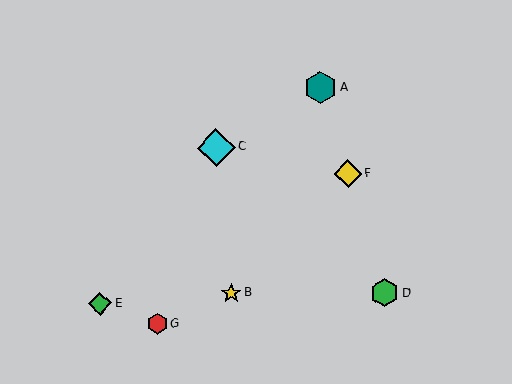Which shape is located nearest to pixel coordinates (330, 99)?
The teal hexagon (labeled A) at (321, 88) is nearest to that location.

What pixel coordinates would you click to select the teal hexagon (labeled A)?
Click at (321, 88) to select the teal hexagon A.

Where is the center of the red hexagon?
The center of the red hexagon is at (157, 324).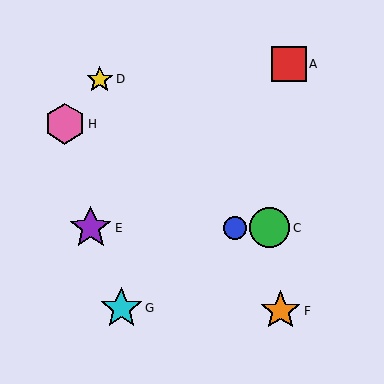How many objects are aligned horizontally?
3 objects (B, C, E) are aligned horizontally.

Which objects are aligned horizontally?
Objects B, C, E are aligned horizontally.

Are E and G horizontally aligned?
No, E is at y≈228 and G is at y≈308.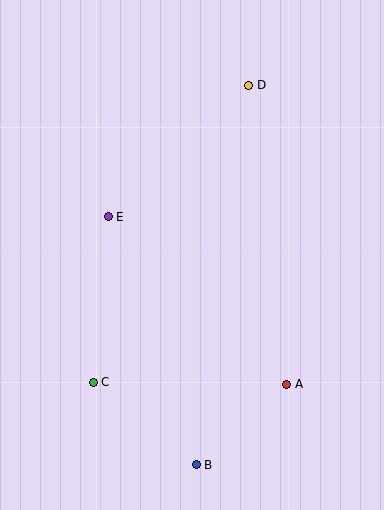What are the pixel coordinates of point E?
Point E is at (108, 217).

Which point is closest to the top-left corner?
Point E is closest to the top-left corner.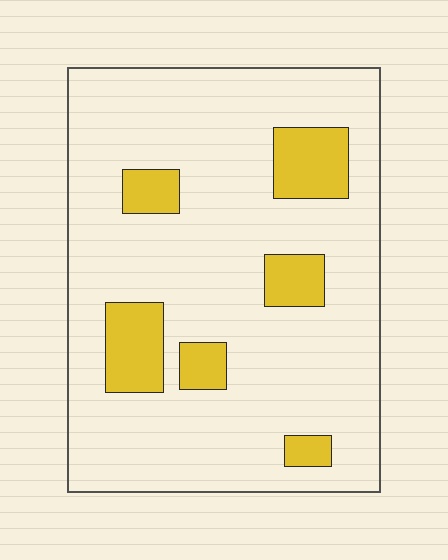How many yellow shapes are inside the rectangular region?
6.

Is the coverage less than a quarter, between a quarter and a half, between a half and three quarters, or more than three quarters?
Less than a quarter.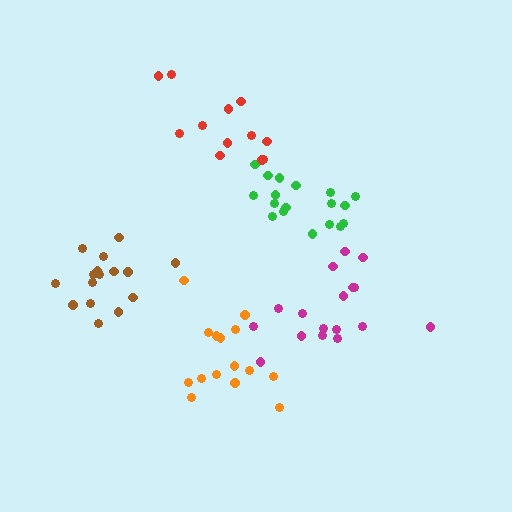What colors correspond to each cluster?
The clusters are colored: magenta, brown, green, red, orange.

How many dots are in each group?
Group 1: 17 dots, Group 2: 16 dots, Group 3: 18 dots, Group 4: 12 dots, Group 5: 15 dots (78 total).